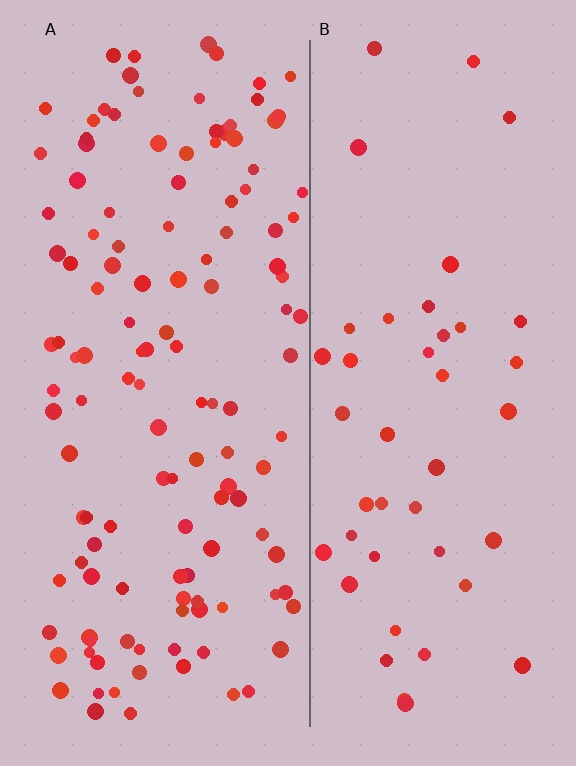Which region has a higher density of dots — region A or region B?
A (the left).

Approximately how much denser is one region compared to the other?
Approximately 2.9× — region A over region B.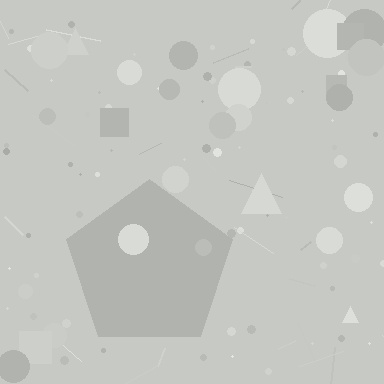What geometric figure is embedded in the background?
A pentagon is embedded in the background.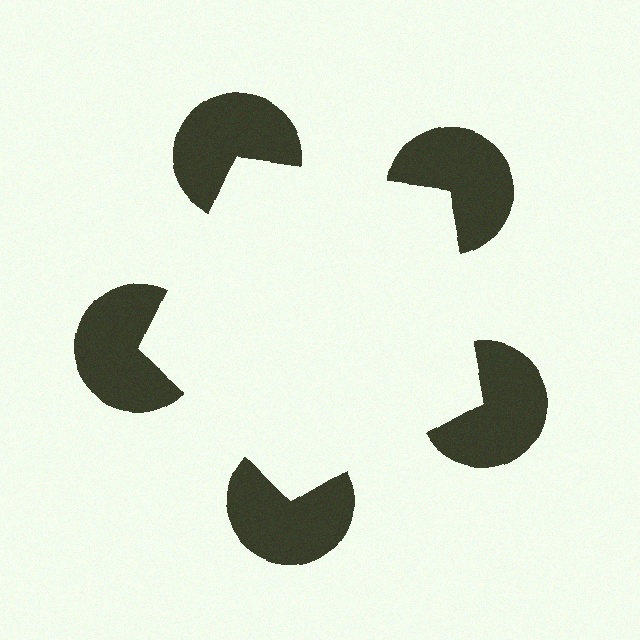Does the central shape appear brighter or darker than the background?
It typically appears slightly brighter than the background, even though no actual brightness change is drawn.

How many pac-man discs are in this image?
There are 5 — one at each vertex of the illusory pentagon.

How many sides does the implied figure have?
5 sides.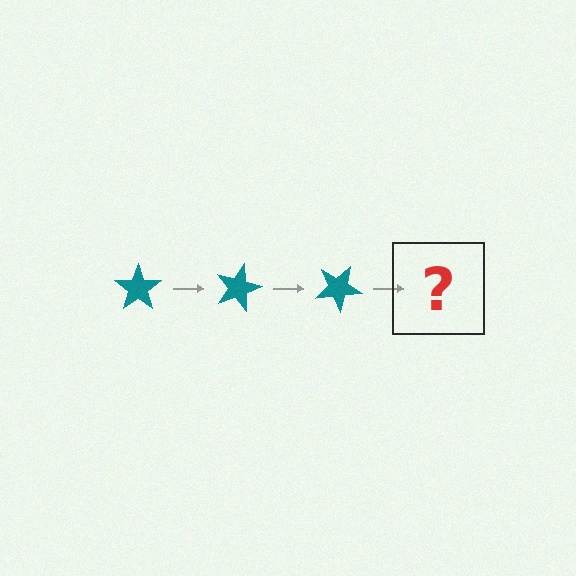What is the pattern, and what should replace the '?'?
The pattern is that the star rotates 15 degrees each step. The '?' should be a teal star rotated 45 degrees.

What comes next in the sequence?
The next element should be a teal star rotated 45 degrees.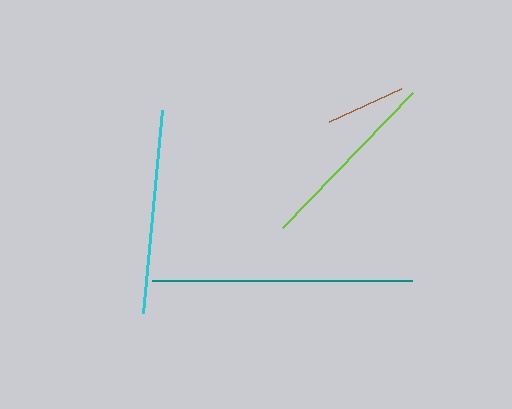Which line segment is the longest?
The teal line is the longest at approximately 260 pixels.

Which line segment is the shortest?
The brown line is the shortest at approximately 79 pixels.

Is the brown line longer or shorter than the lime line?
The lime line is longer than the brown line.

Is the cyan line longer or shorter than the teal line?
The teal line is longer than the cyan line.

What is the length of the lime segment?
The lime segment is approximately 187 pixels long.